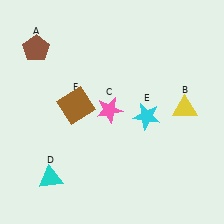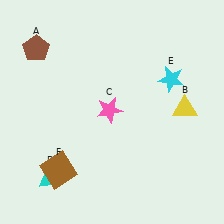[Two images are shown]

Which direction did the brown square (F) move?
The brown square (F) moved down.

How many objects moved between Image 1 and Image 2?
2 objects moved between the two images.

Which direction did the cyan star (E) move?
The cyan star (E) moved up.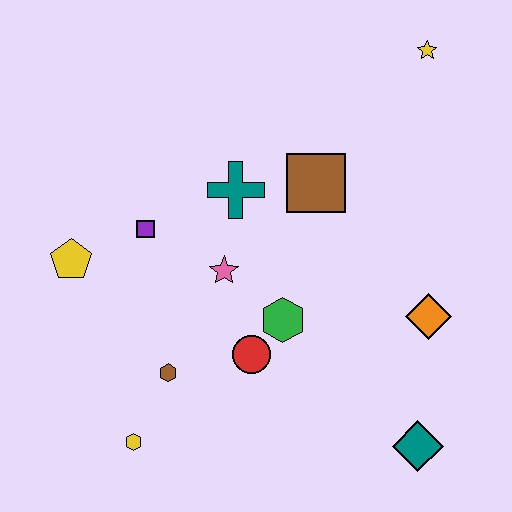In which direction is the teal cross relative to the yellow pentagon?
The teal cross is to the right of the yellow pentagon.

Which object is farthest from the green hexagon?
The yellow star is farthest from the green hexagon.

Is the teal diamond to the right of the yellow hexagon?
Yes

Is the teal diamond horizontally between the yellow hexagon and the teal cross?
No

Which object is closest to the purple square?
The yellow pentagon is closest to the purple square.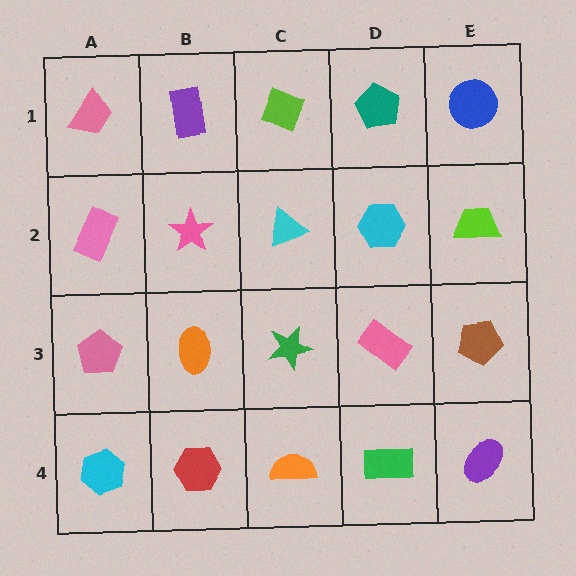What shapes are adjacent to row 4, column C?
A green star (row 3, column C), a red hexagon (row 4, column B), a green rectangle (row 4, column D).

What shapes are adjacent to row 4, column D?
A pink rectangle (row 3, column D), an orange semicircle (row 4, column C), a purple ellipse (row 4, column E).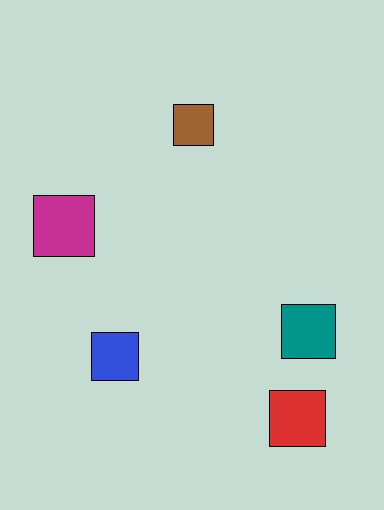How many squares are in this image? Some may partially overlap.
There are 5 squares.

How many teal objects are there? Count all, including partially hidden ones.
There is 1 teal object.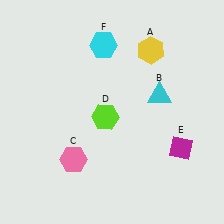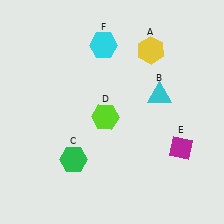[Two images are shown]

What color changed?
The hexagon (C) changed from pink in Image 1 to green in Image 2.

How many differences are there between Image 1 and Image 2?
There is 1 difference between the two images.